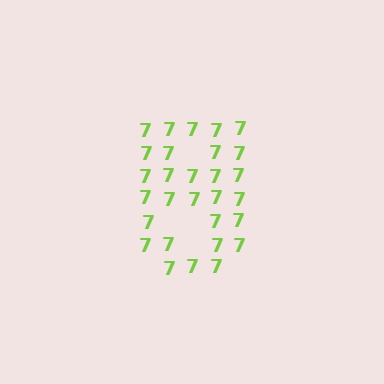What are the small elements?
The small elements are digit 7's.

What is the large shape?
The large shape is the digit 8.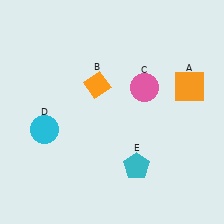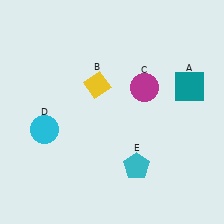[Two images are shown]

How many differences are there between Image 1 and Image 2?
There are 3 differences between the two images.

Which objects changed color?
A changed from orange to teal. B changed from orange to yellow. C changed from pink to magenta.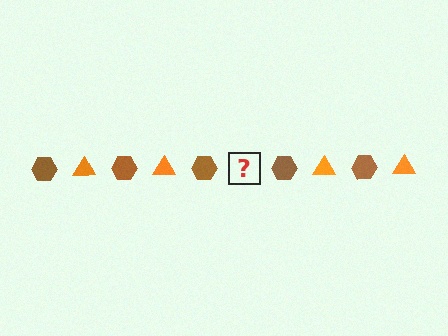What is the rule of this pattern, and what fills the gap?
The rule is that the pattern alternates between brown hexagon and orange triangle. The gap should be filled with an orange triangle.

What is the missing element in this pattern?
The missing element is an orange triangle.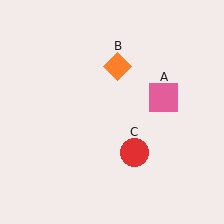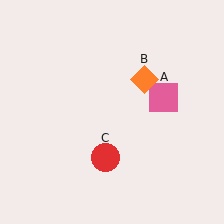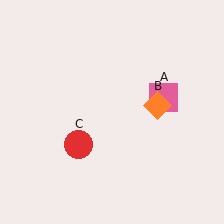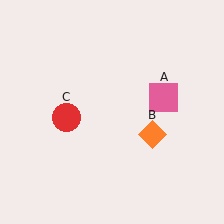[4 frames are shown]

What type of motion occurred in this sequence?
The orange diamond (object B), red circle (object C) rotated clockwise around the center of the scene.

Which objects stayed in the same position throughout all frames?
Pink square (object A) remained stationary.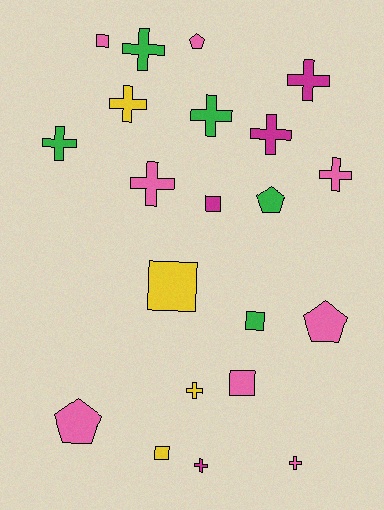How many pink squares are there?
There are 2 pink squares.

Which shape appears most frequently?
Cross, with 11 objects.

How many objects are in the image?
There are 21 objects.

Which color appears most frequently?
Pink, with 8 objects.